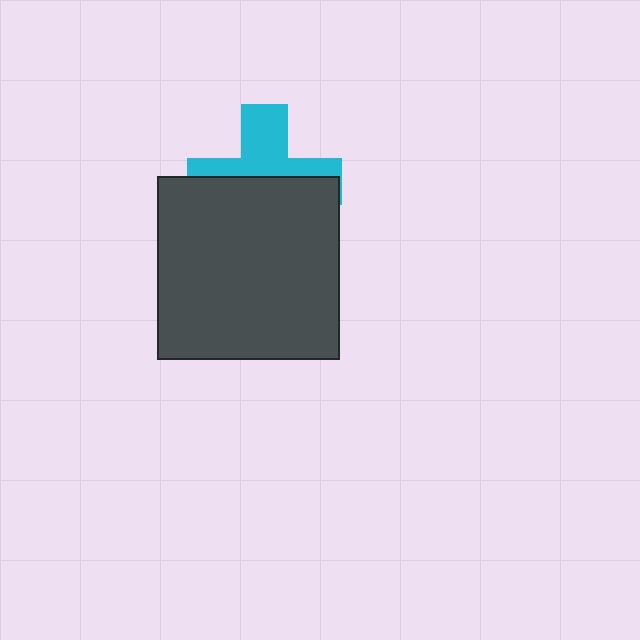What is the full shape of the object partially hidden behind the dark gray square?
The partially hidden object is a cyan cross.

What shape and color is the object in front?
The object in front is a dark gray square.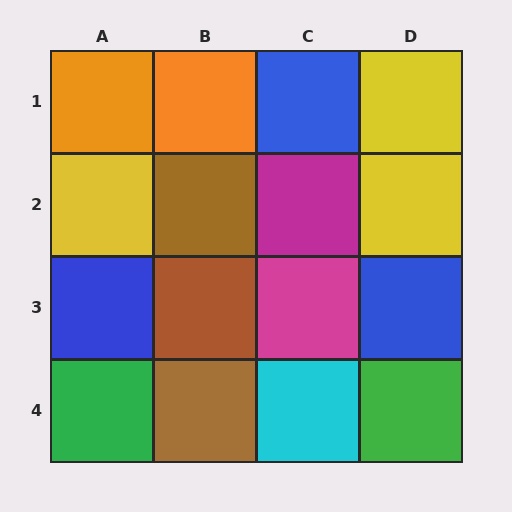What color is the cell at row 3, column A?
Blue.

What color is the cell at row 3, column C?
Magenta.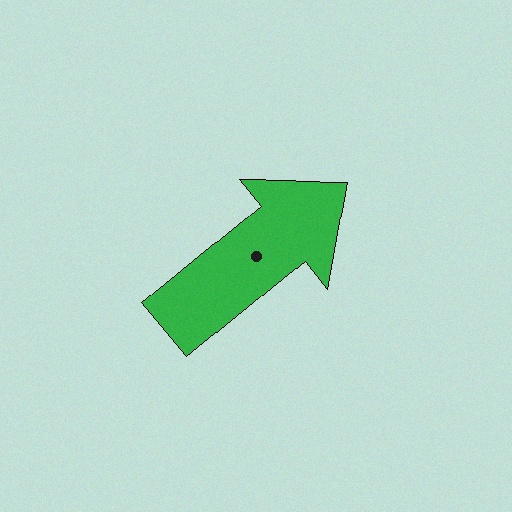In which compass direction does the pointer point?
Northeast.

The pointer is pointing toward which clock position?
Roughly 2 o'clock.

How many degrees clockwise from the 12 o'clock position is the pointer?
Approximately 51 degrees.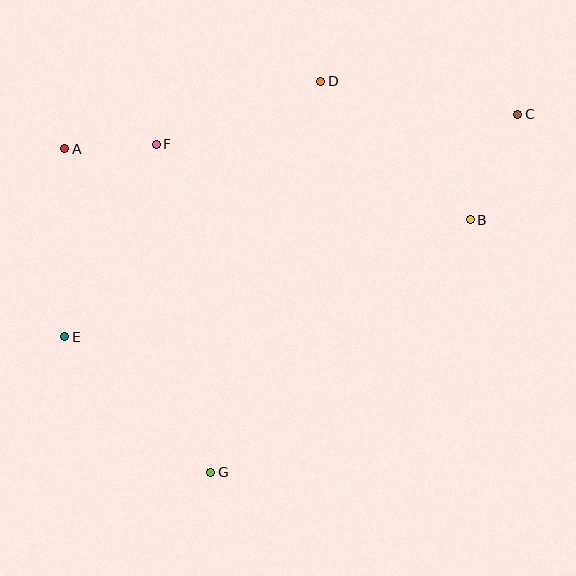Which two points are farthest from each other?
Points C and E are farthest from each other.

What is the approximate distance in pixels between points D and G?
The distance between D and G is approximately 406 pixels.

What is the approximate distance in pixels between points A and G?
The distance between A and G is approximately 355 pixels.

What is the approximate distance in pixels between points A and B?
The distance between A and B is approximately 412 pixels.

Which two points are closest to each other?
Points A and F are closest to each other.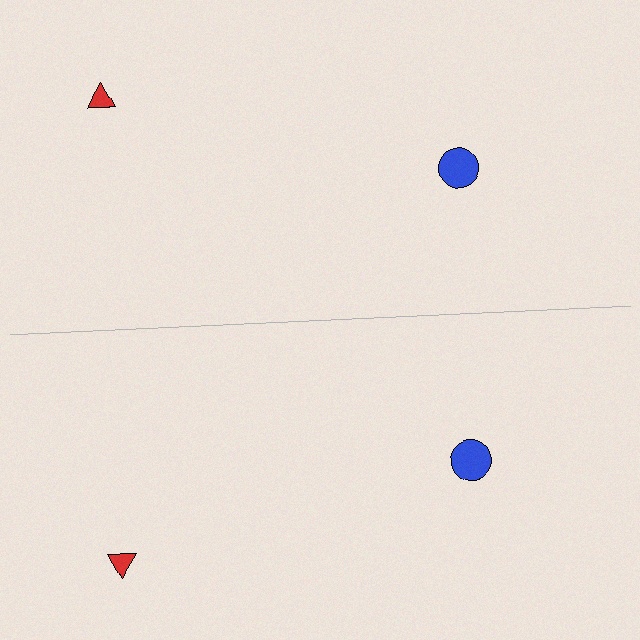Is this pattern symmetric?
Yes, this pattern has bilateral (reflection) symmetry.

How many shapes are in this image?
There are 4 shapes in this image.